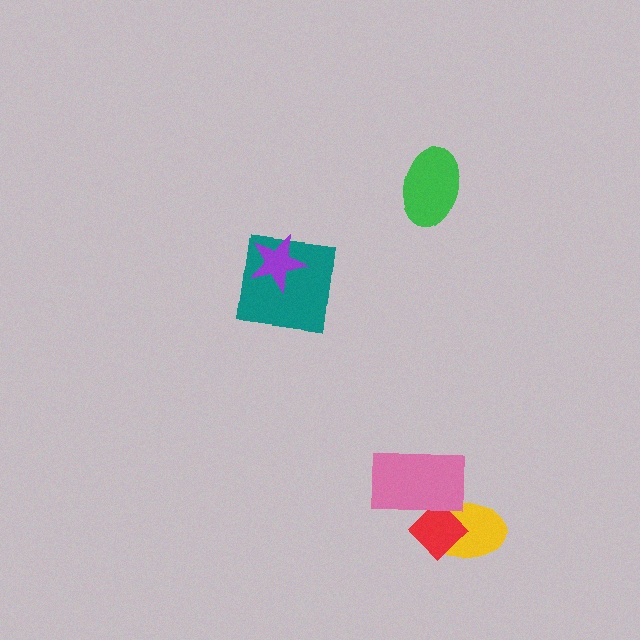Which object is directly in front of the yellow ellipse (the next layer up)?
The red diamond is directly in front of the yellow ellipse.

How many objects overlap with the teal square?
1 object overlaps with the teal square.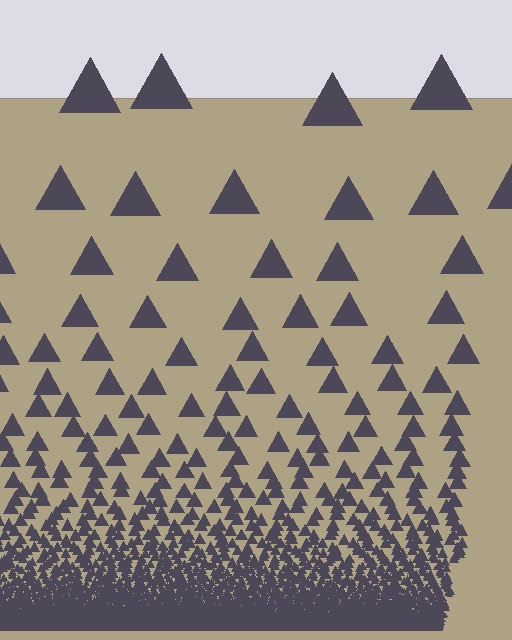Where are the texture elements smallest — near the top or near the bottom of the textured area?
Near the bottom.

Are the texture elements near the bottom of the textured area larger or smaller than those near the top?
Smaller. The gradient is inverted — elements near the bottom are smaller and denser.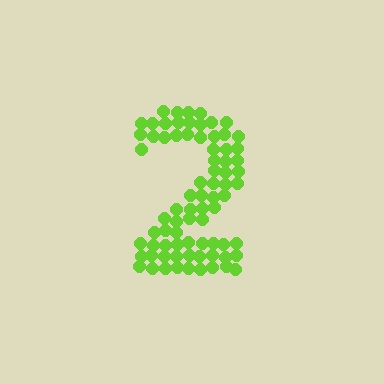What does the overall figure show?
The overall figure shows the digit 2.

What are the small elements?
The small elements are circles.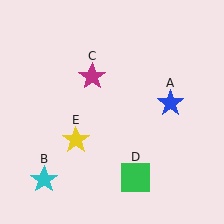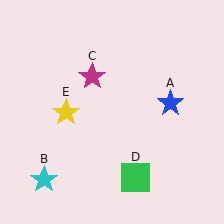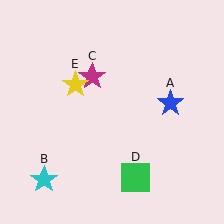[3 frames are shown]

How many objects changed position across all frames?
1 object changed position: yellow star (object E).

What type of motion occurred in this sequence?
The yellow star (object E) rotated clockwise around the center of the scene.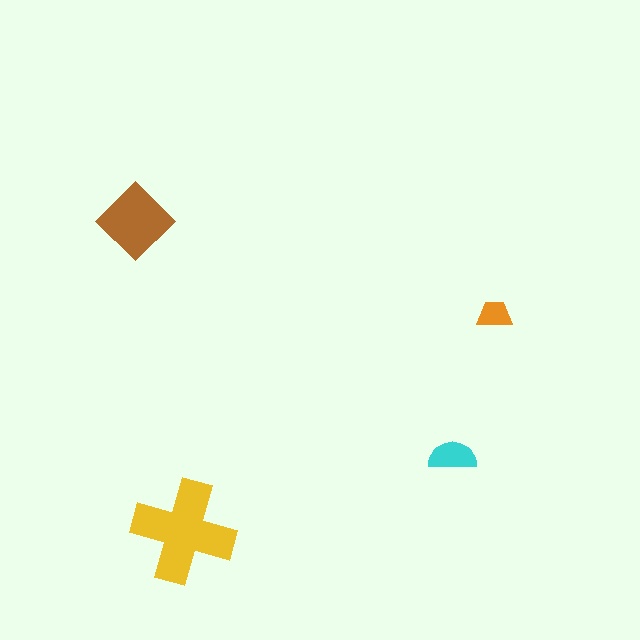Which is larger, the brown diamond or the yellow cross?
The yellow cross.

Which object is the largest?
The yellow cross.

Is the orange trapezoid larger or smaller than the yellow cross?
Smaller.